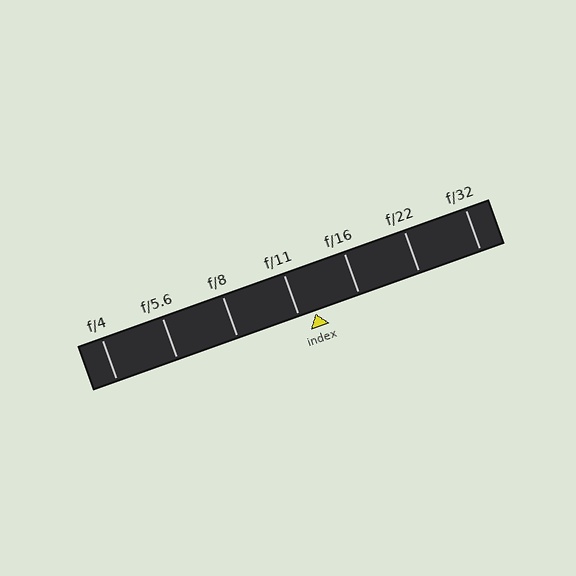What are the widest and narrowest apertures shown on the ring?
The widest aperture shown is f/4 and the narrowest is f/32.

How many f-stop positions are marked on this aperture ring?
There are 7 f-stop positions marked.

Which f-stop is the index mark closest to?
The index mark is closest to f/11.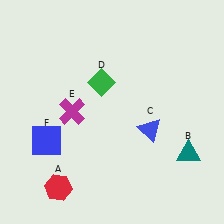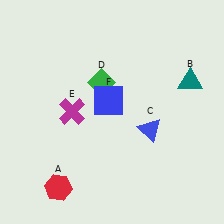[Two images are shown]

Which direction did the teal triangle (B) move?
The teal triangle (B) moved up.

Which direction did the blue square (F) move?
The blue square (F) moved right.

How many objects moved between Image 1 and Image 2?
2 objects moved between the two images.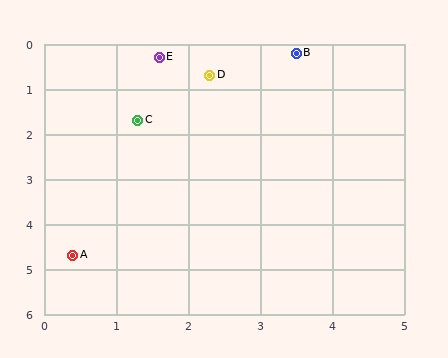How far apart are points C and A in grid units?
Points C and A are about 3.1 grid units apart.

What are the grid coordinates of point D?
Point D is at approximately (2.3, 0.7).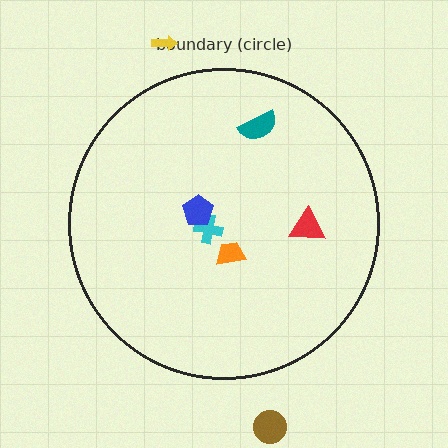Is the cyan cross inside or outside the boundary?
Inside.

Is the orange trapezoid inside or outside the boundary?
Inside.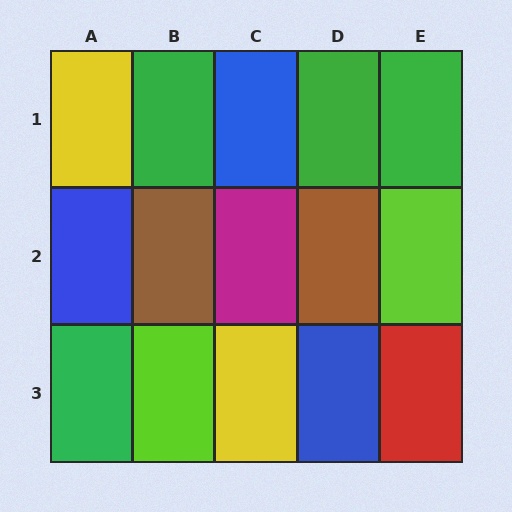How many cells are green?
4 cells are green.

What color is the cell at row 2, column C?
Magenta.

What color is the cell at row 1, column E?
Green.